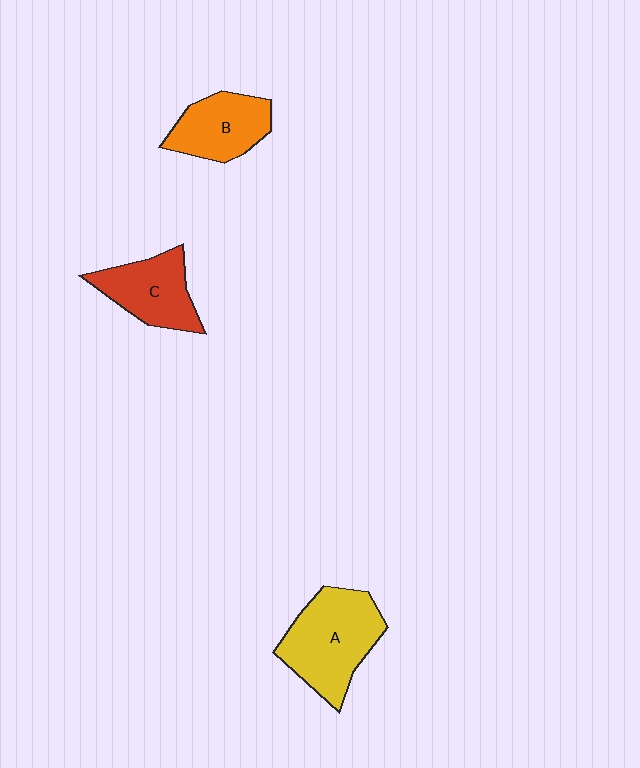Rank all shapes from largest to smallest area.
From largest to smallest: A (yellow), C (red), B (orange).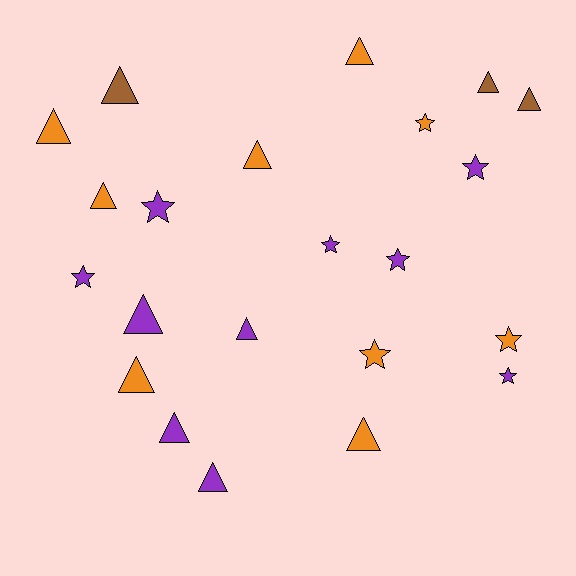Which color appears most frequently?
Purple, with 10 objects.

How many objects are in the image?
There are 22 objects.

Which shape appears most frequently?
Triangle, with 13 objects.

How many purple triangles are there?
There are 4 purple triangles.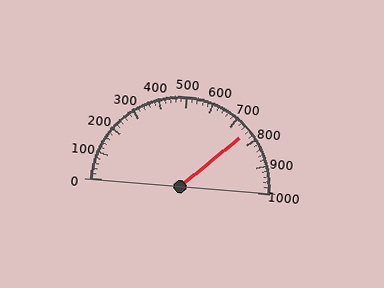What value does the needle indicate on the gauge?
The needle indicates approximately 760.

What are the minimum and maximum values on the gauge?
The gauge ranges from 0 to 1000.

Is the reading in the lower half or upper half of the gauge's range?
The reading is in the upper half of the range (0 to 1000).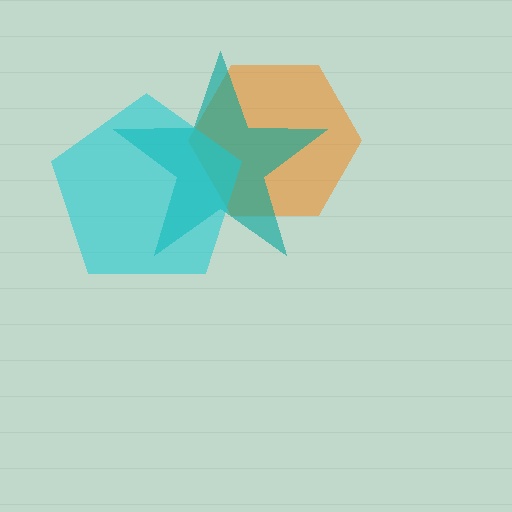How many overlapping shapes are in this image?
There are 3 overlapping shapes in the image.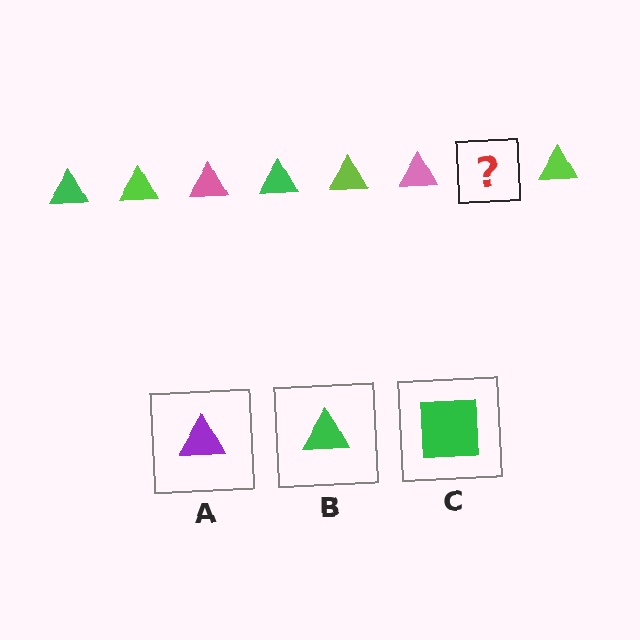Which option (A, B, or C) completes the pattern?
B.